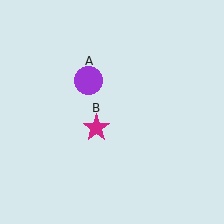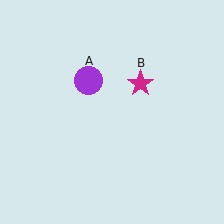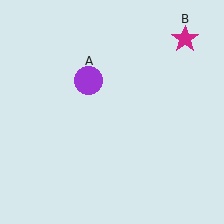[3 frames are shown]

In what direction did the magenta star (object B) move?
The magenta star (object B) moved up and to the right.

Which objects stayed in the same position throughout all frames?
Purple circle (object A) remained stationary.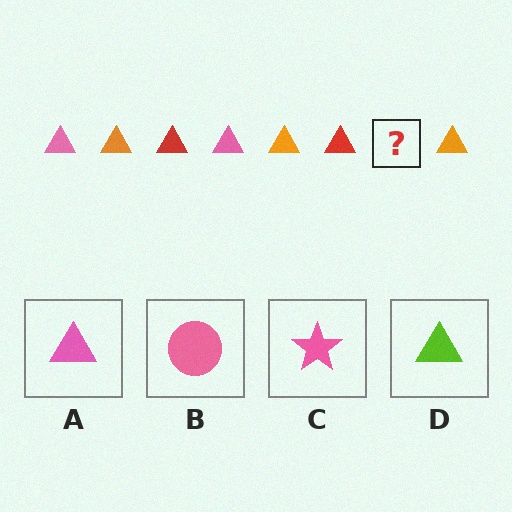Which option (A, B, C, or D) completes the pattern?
A.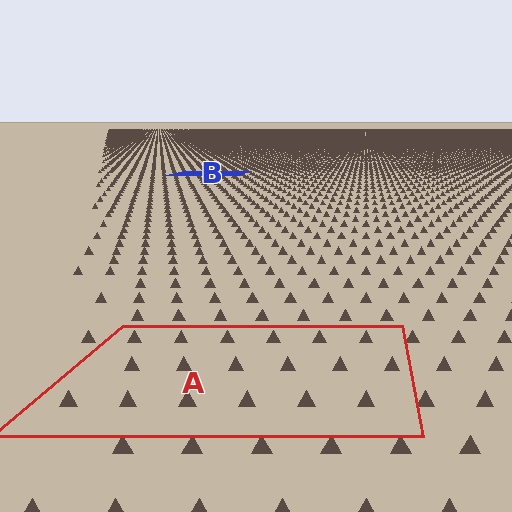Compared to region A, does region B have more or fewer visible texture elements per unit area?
Region B has more texture elements per unit area — they are packed more densely because it is farther away.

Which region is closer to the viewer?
Region A is closer. The texture elements there are larger and more spread out.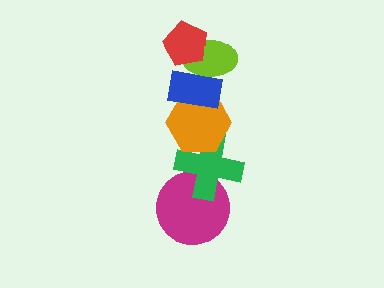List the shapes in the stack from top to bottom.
From top to bottom: the red pentagon, the lime ellipse, the blue rectangle, the orange hexagon, the green cross, the magenta circle.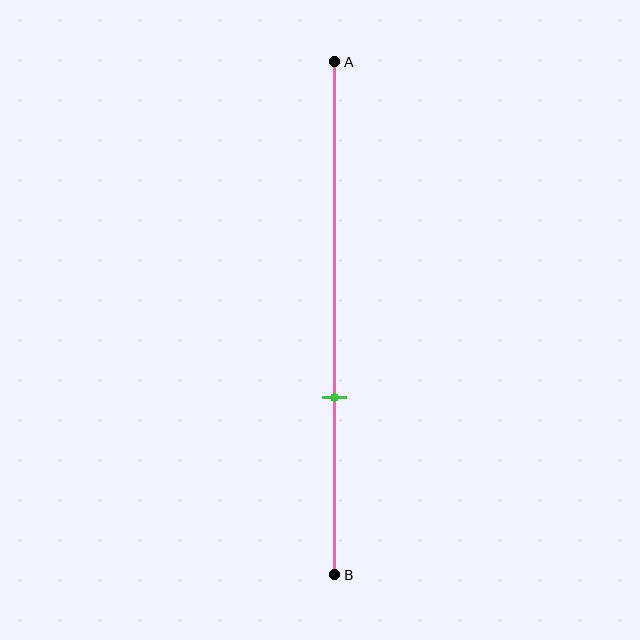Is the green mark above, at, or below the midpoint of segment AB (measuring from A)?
The green mark is below the midpoint of segment AB.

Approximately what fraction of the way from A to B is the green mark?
The green mark is approximately 65% of the way from A to B.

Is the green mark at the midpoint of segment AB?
No, the mark is at about 65% from A, not at the 50% midpoint.